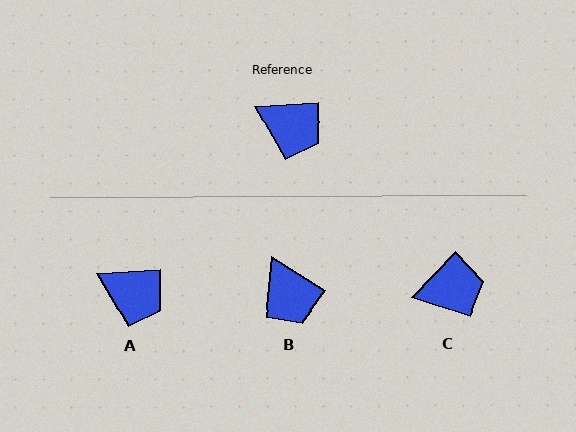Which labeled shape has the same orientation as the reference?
A.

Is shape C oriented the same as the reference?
No, it is off by about 43 degrees.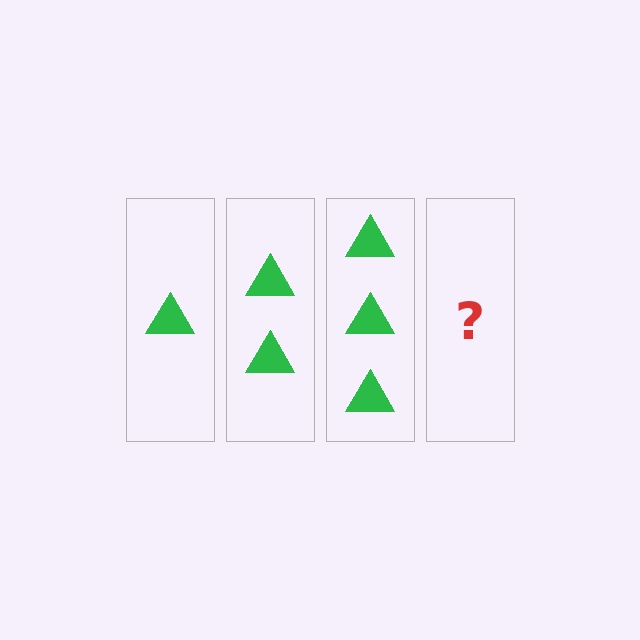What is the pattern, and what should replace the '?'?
The pattern is that each step adds one more triangle. The '?' should be 4 triangles.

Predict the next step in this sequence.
The next step is 4 triangles.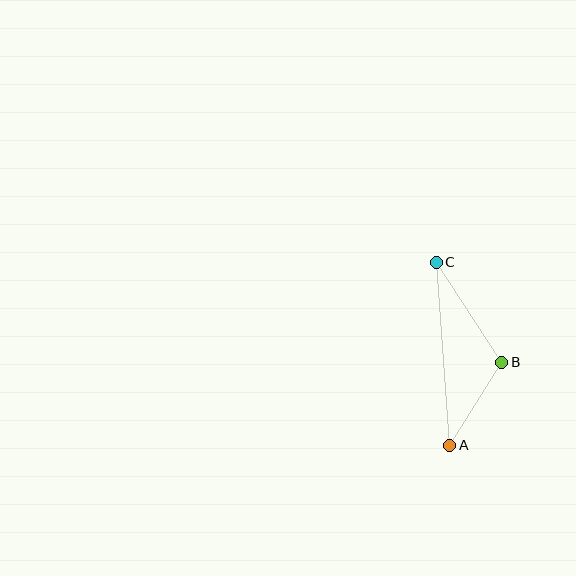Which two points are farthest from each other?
Points A and C are farthest from each other.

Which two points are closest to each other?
Points A and B are closest to each other.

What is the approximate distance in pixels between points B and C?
The distance between B and C is approximately 120 pixels.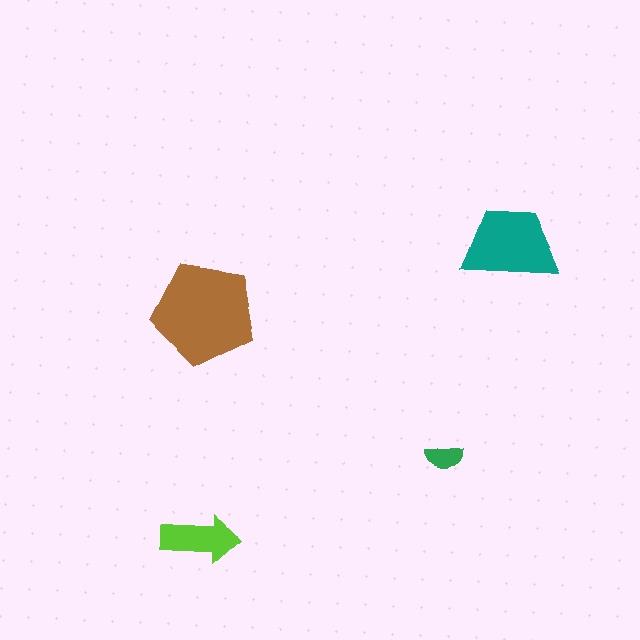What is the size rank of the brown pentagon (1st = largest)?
1st.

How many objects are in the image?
There are 4 objects in the image.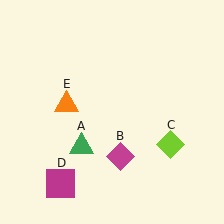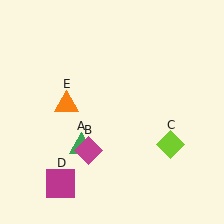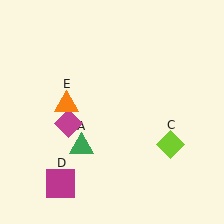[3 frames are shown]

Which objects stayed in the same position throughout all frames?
Green triangle (object A) and lime diamond (object C) and magenta square (object D) and orange triangle (object E) remained stationary.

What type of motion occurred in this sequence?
The magenta diamond (object B) rotated clockwise around the center of the scene.